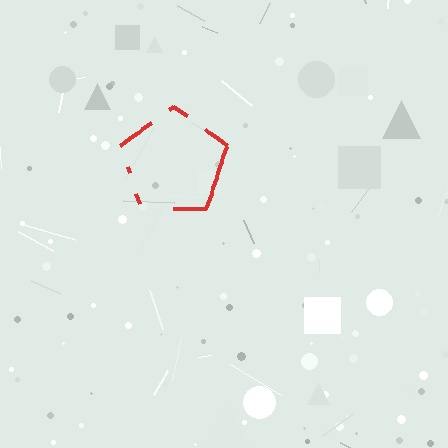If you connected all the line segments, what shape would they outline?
They would outline a pentagon.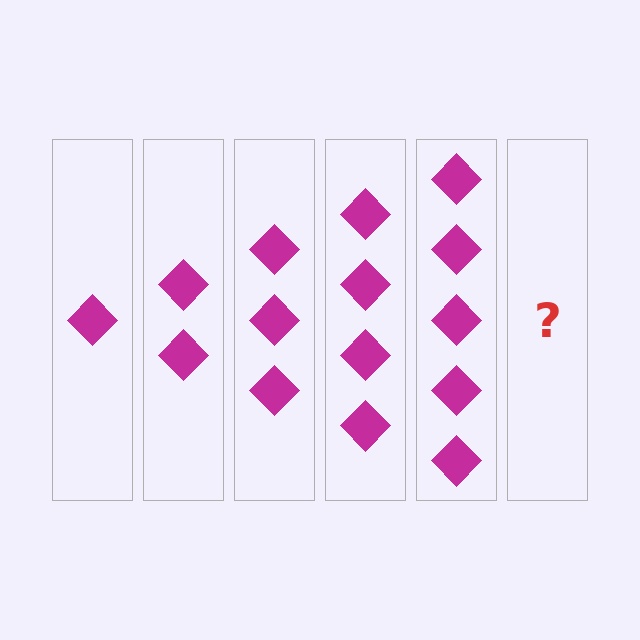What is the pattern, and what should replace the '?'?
The pattern is that each step adds one more diamond. The '?' should be 6 diamonds.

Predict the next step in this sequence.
The next step is 6 diamonds.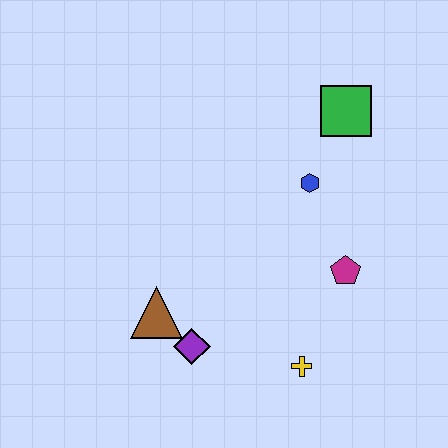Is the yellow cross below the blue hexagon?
Yes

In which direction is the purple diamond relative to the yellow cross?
The purple diamond is to the left of the yellow cross.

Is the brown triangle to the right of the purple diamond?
No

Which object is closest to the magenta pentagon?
The blue hexagon is closest to the magenta pentagon.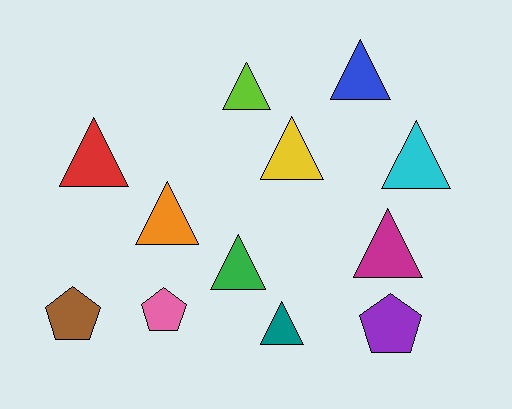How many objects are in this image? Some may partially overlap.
There are 12 objects.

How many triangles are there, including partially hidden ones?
There are 9 triangles.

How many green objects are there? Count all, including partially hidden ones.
There is 1 green object.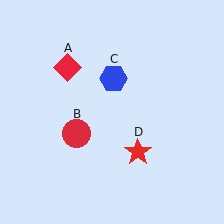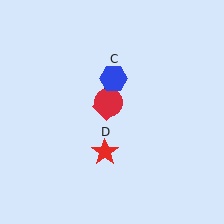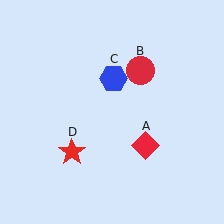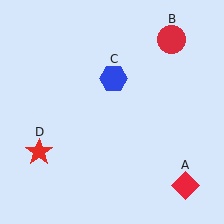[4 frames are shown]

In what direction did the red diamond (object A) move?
The red diamond (object A) moved down and to the right.